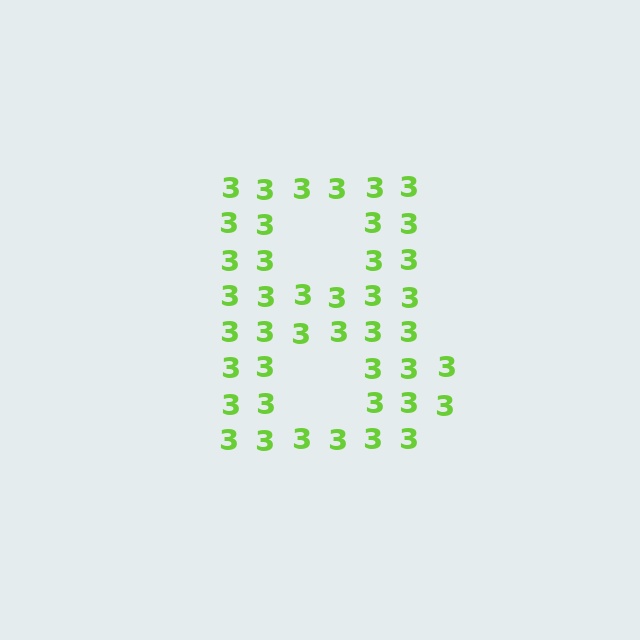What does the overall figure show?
The overall figure shows the letter B.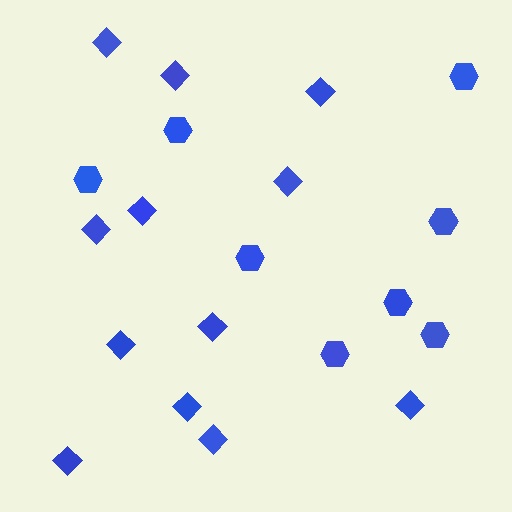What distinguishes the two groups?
There are 2 groups: one group of diamonds (12) and one group of hexagons (8).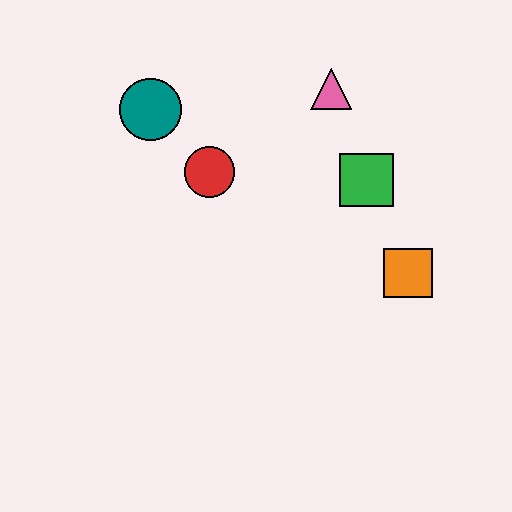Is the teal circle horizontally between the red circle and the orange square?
No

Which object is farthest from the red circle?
The orange square is farthest from the red circle.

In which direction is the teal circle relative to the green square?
The teal circle is to the left of the green square.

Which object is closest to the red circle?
The teal circle is closest to the red circle.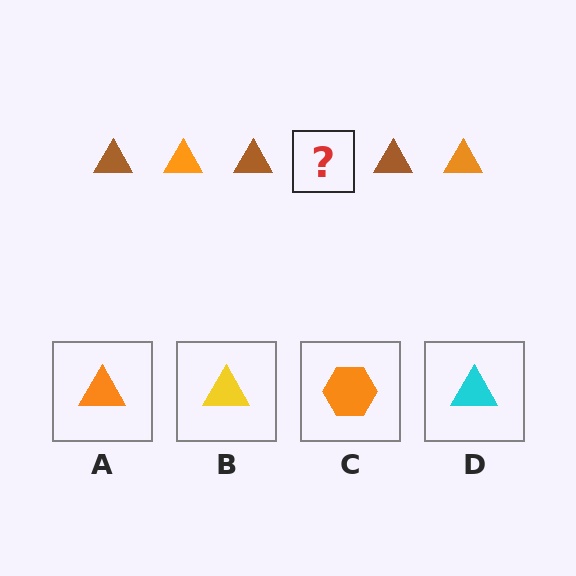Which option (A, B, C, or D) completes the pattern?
A.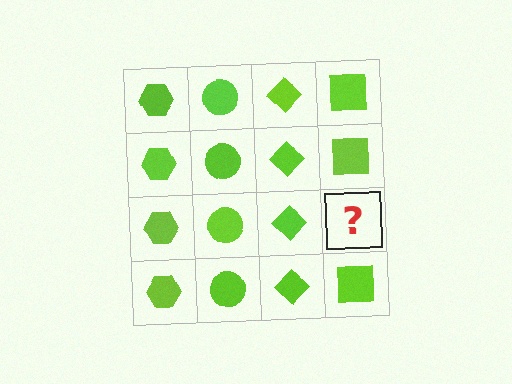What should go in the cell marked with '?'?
The missing cell should contain a lime square.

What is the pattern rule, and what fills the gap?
The rule is that each column has a consistent shape. The gap should be filled with a lime square.